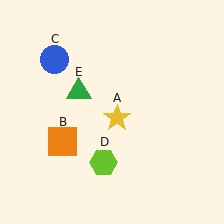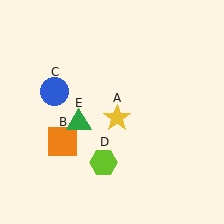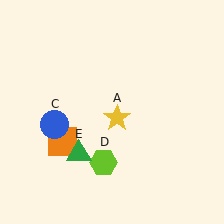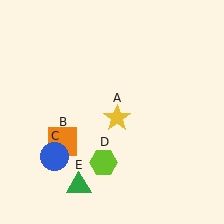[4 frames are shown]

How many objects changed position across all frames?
2 objects changed position: blue circle (object C), green triangle (object E).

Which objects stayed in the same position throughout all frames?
Yellow star (object A) and orange square (object B) and lime hexagon (object D) remained stationary.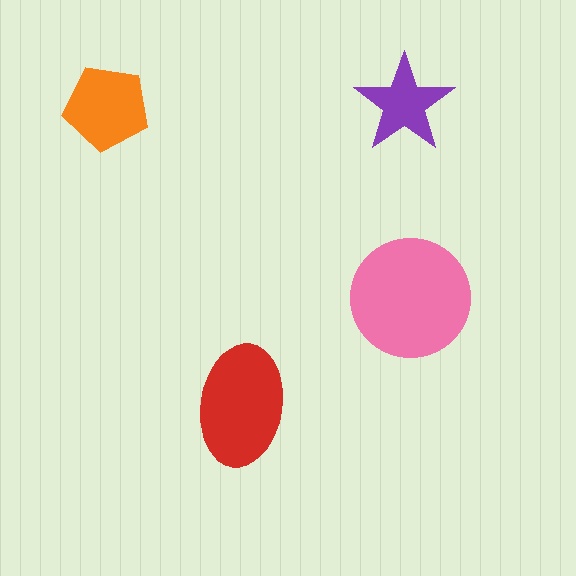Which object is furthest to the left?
The orange pentagon is leftmost.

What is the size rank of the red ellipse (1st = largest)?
2nd.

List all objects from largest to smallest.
The pink circle, the red ellipse, the orange pentagon, the purple star.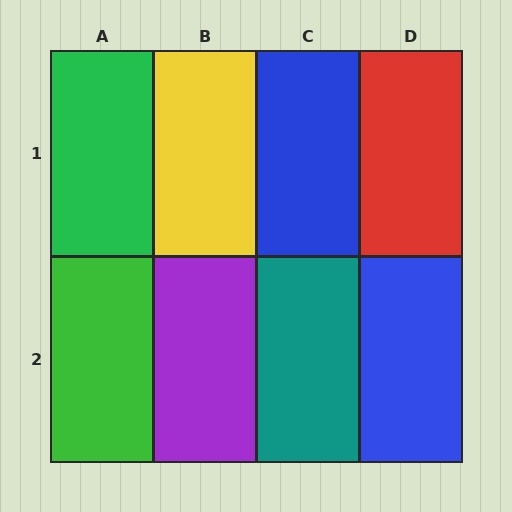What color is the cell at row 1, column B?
Yellow.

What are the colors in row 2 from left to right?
Green, purple, teal, blue.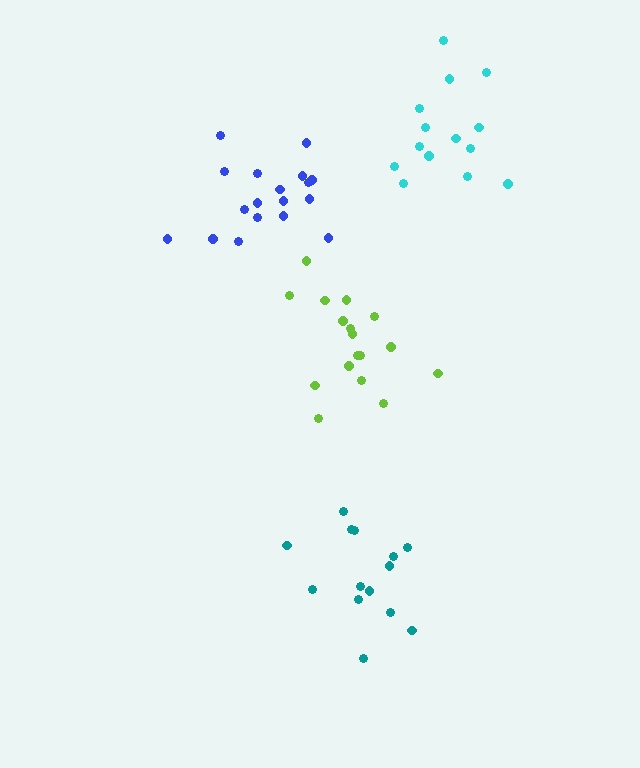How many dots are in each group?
Group 1: 18 dots, Group 2: 14 dots, Group 3: 14 dots, Group 4: 17 dots (63 total).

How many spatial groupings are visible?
There are 4 spatial groupings.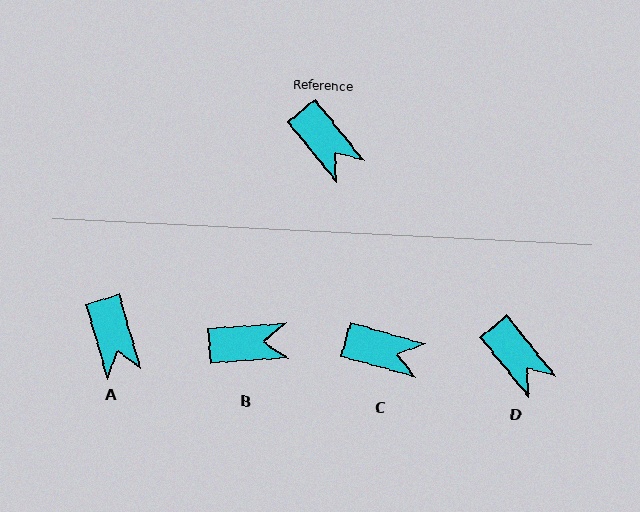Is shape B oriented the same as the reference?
No, it is off by about 55 degrees.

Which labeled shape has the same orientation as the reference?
D.